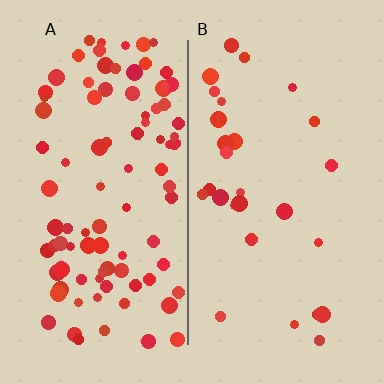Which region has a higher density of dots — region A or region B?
A (the left).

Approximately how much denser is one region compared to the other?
Approximately 3.3× — region A over region B.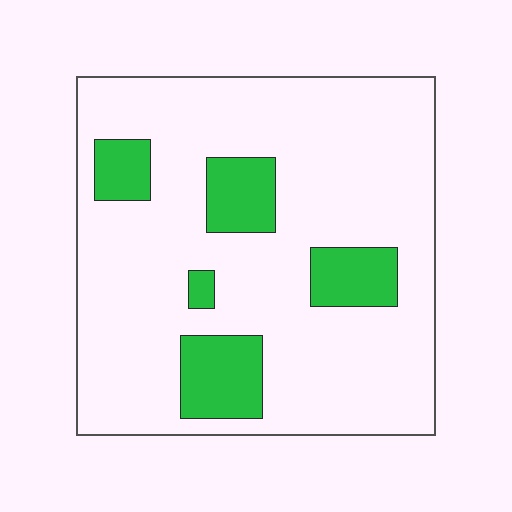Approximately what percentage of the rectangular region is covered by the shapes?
Approximately 15%.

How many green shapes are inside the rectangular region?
5.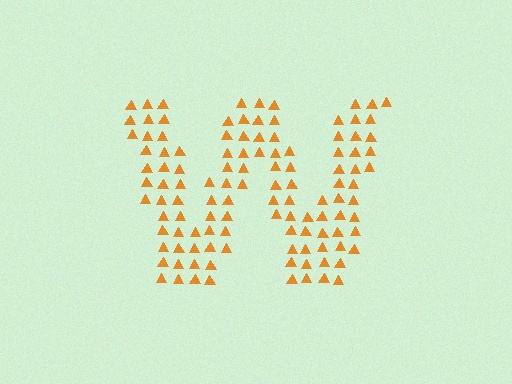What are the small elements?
The small elements are triangles.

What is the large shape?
The large shape is the letter W.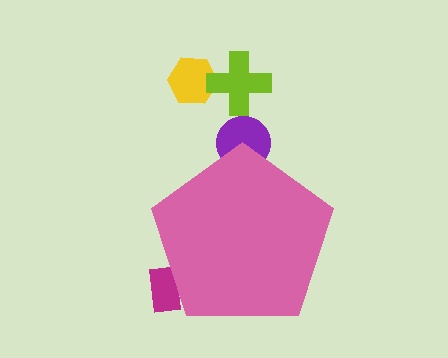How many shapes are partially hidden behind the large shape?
2 shapes are partially hidden.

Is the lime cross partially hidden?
No, the lime cross is fully visible.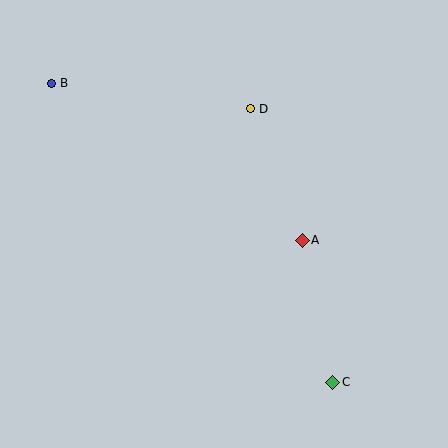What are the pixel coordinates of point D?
Point D is at (250, 109).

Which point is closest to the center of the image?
Point A at (302, 240) is closest to the center.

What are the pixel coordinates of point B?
Point B is at (51, 83).